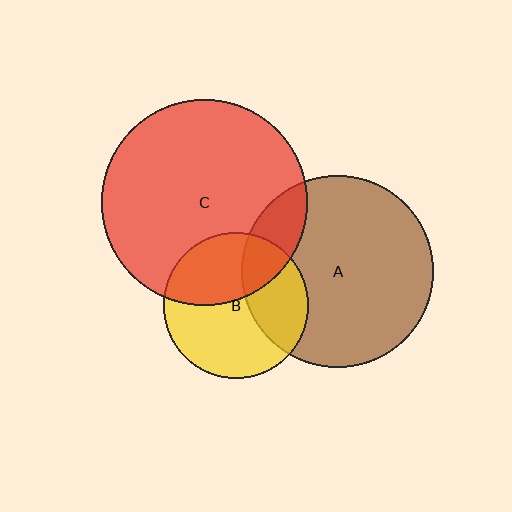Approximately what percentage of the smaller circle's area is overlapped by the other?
Approximately 15%.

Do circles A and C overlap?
Yes.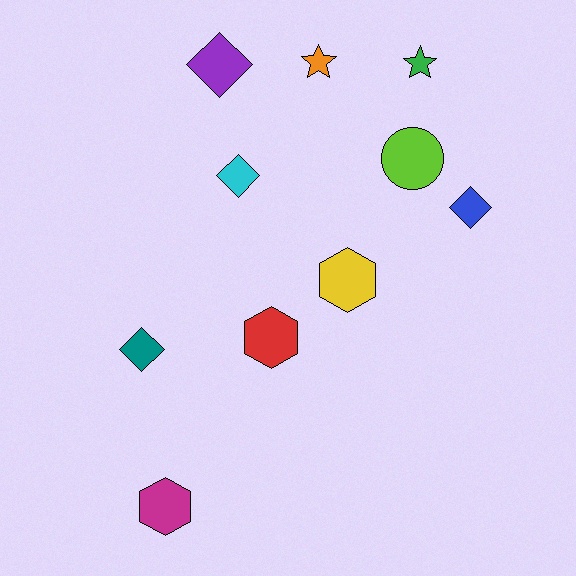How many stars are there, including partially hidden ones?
There are 2 stars.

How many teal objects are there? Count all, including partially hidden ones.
There is 1 teal object.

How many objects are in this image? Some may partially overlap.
There are 10 objects.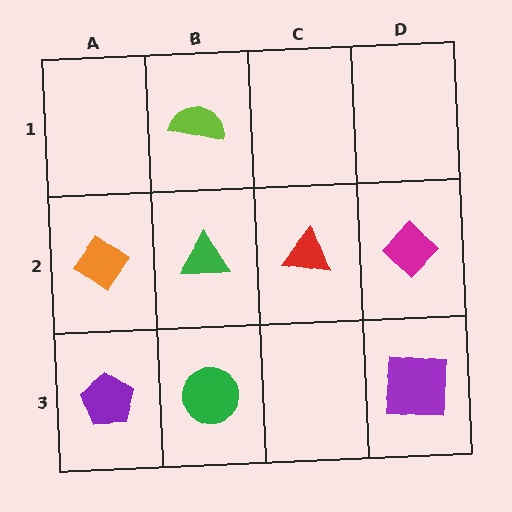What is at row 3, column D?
A purple square.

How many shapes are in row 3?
3 shapes.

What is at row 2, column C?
A red triangle.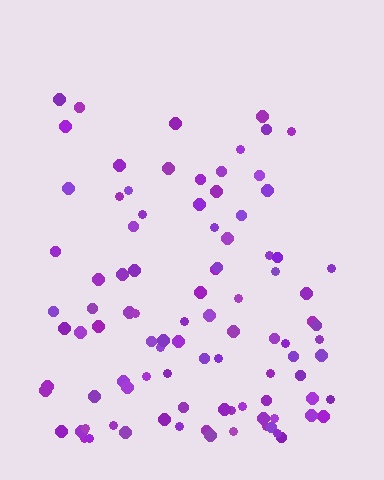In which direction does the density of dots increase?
From top to bottom, with the bottom side densest.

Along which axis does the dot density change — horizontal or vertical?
Vertical.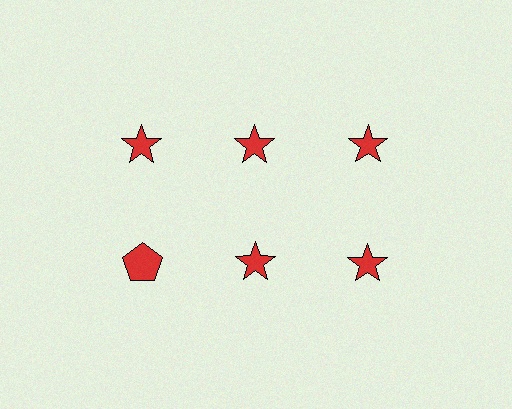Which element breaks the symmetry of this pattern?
The red pentagon in the second row, leftmost column breaks the symmetry. All other shapes are red stars.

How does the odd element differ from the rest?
It has a different shape: pentagon instead of star.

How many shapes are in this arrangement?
There are 6 shapes arranged in a grid pattern.